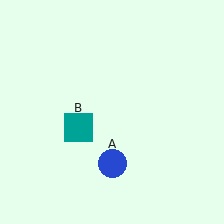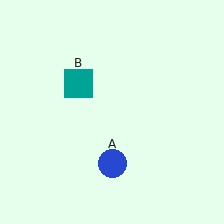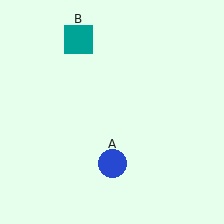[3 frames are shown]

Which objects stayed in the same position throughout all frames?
Blue circle (object A) remained stationary.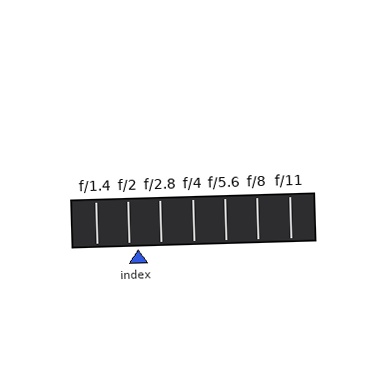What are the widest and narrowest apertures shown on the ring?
The widest aperture shown is f/1.4 and the narrowest is f/11.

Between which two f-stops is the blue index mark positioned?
The index mark is between f/2 and f/2.8.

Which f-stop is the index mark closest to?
The index mark is closest to f/2.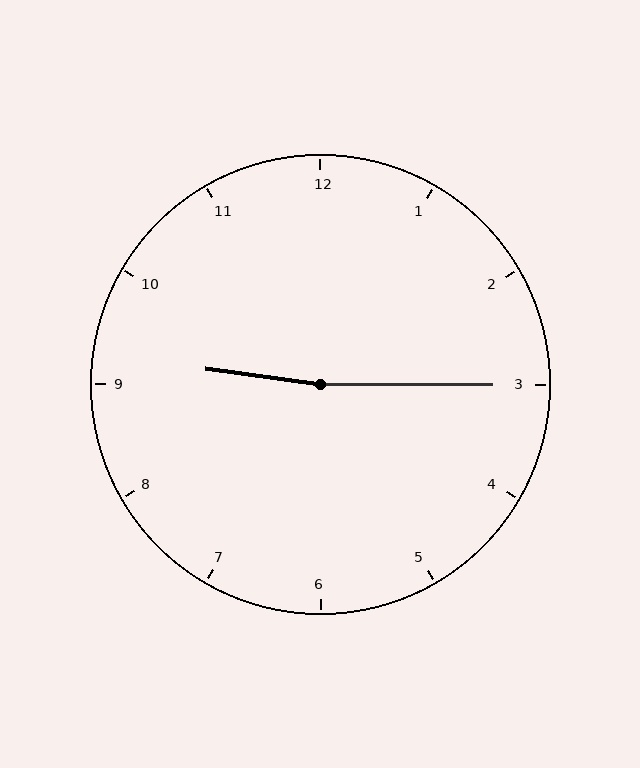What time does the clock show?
9:15.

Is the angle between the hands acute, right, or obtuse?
It is obtuse.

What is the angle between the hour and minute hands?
Approximately 172 degrees.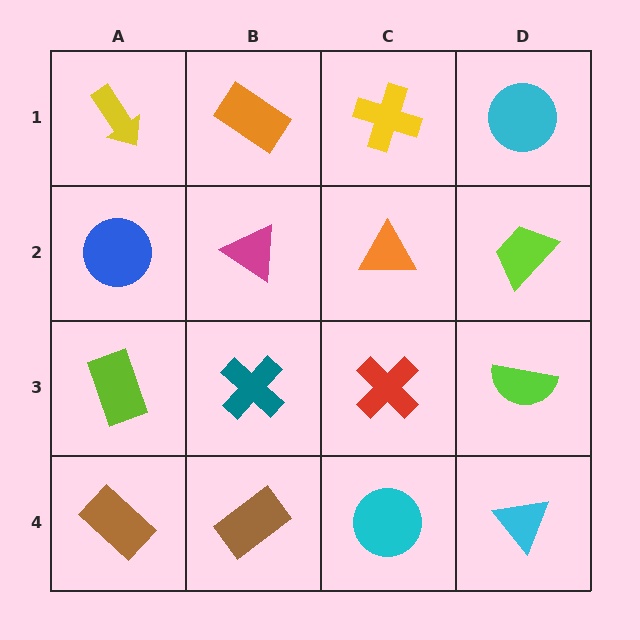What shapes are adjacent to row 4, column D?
A lime semicircle (row 3, column D), a cyan circle (row 4, column C).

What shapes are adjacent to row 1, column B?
A magenta triangle (row 2, column B), a yellow arrow (row 1, column A), a yellow cross (row 1, column C).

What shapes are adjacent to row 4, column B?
A teal cross (row 3, column B), a brown rectangle (row 4, column A), a cyan circle (row 4, column C).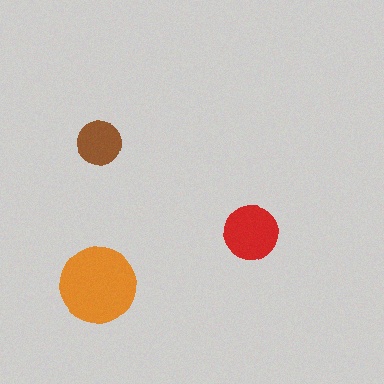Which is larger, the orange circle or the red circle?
The orange one.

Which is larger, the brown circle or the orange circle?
The orange one.